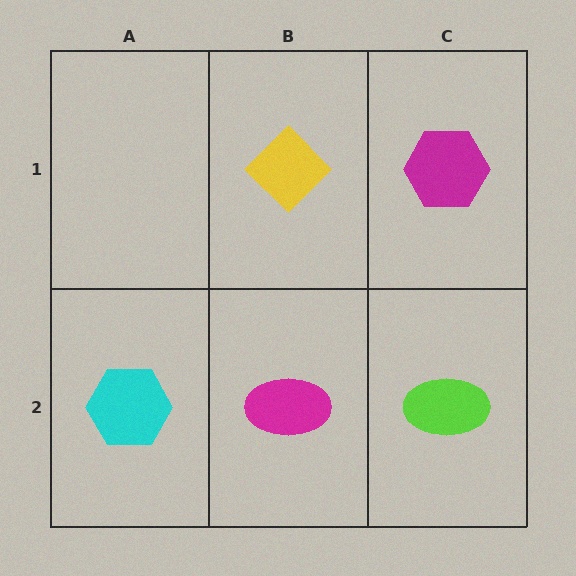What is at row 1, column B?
A yellow diamond.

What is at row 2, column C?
A lime ellipse.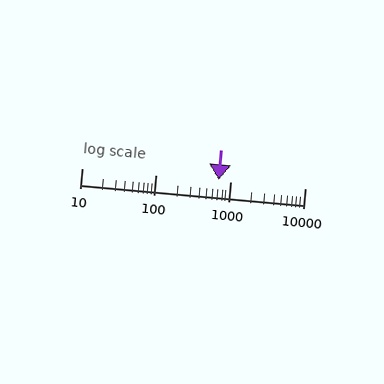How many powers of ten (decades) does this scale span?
The scale spans 3 decades, from 10 to 10000.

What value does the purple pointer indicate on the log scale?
The pointer indicates approximately 700.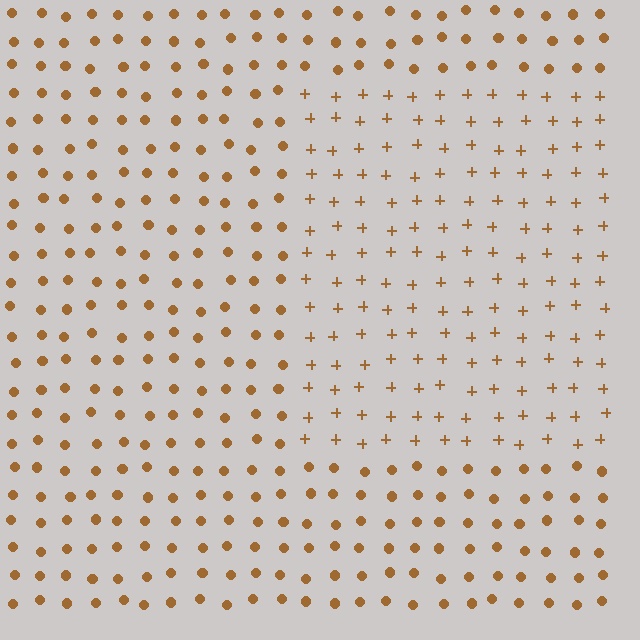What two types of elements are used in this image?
The image uses plus signs inside the rectangle region and circles outside it.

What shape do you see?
I see a rectangle.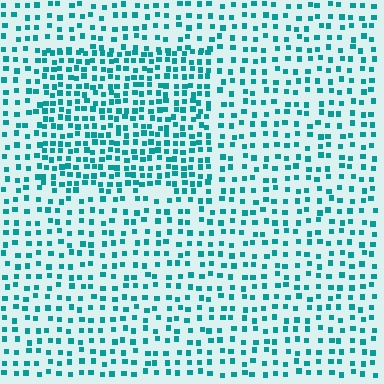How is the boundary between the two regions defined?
The boundary is defined by a change in element density (approximately 1.8x ratio). All elements are the same color, size, and shape.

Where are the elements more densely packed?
The elements are more densely packed inside the rectangle boundary.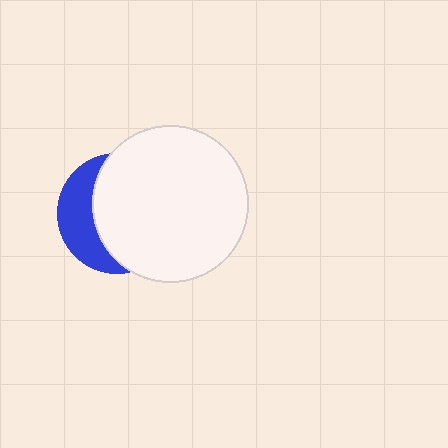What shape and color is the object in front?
The object in front is a white circle.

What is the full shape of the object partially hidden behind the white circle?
The partially hidden object is a blue circle.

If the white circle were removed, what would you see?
You would see the complete blue circle.